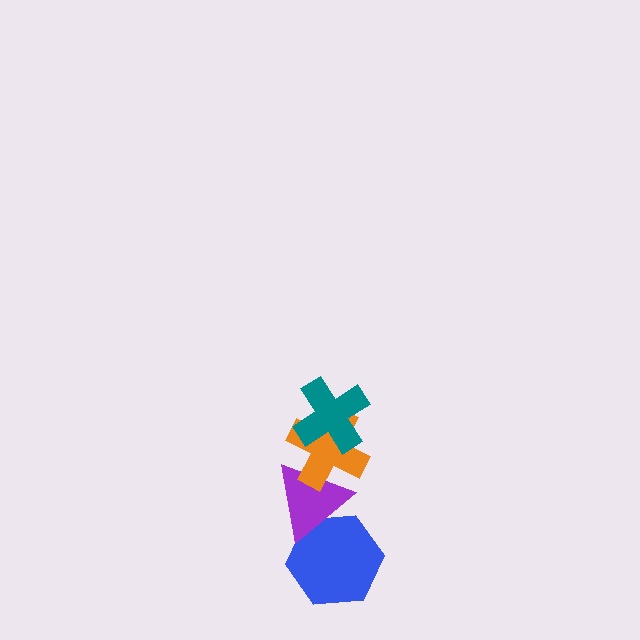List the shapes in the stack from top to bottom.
From top to bottom: the teal cross, the orange cross, the purple triangle, the blue hexagon.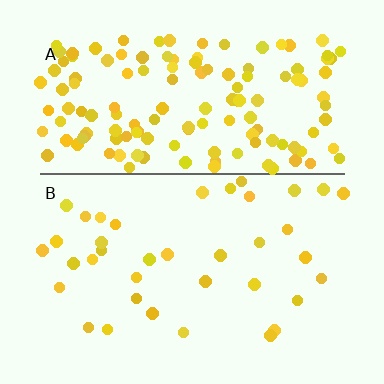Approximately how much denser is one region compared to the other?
Approximately 3.8× — region A over region B.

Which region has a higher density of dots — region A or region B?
A (the top).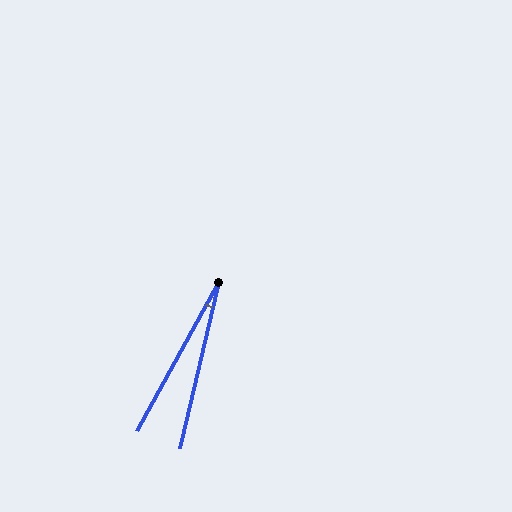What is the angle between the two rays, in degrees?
Approximately 16 degrees.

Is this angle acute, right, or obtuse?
It is acute.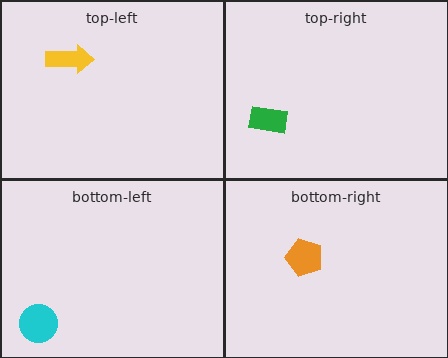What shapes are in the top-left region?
The yellow arrow.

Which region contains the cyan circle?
The bottom-left region.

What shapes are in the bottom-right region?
The orange pentagon.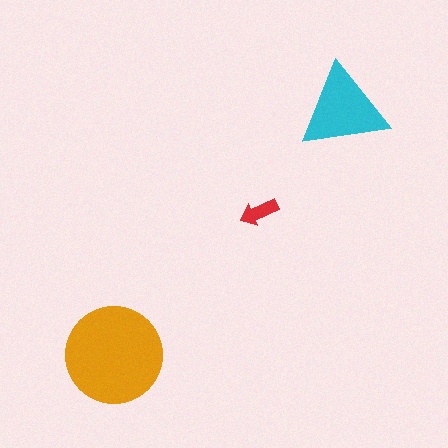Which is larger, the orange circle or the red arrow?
The orange circle.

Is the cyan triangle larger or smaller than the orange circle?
Smaller.